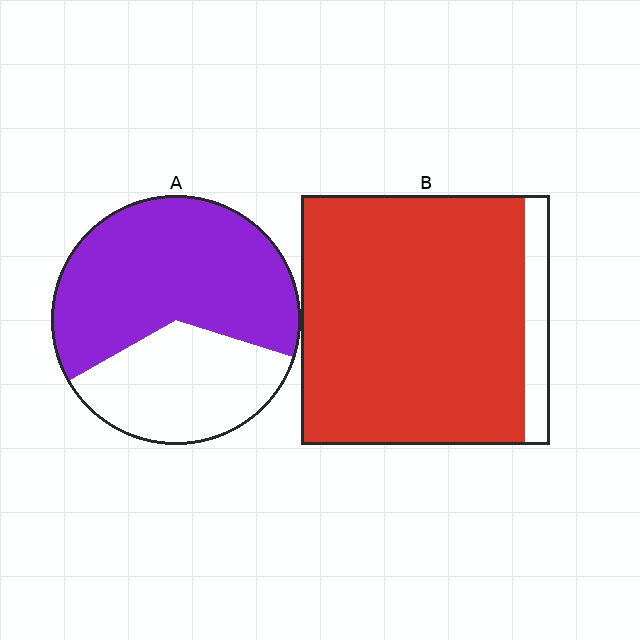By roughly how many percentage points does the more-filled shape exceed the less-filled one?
By roughly 25 percentage points (B over A).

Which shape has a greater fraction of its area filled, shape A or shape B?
Shape B.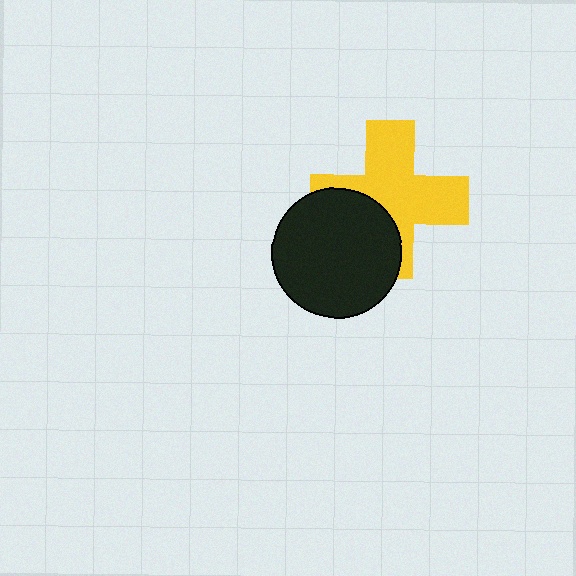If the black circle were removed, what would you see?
You would see the complete yellow cross.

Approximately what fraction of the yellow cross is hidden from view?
Roughly 33% of the yellow cross is hidden behind the black circle.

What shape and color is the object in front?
The object in front is a black circle.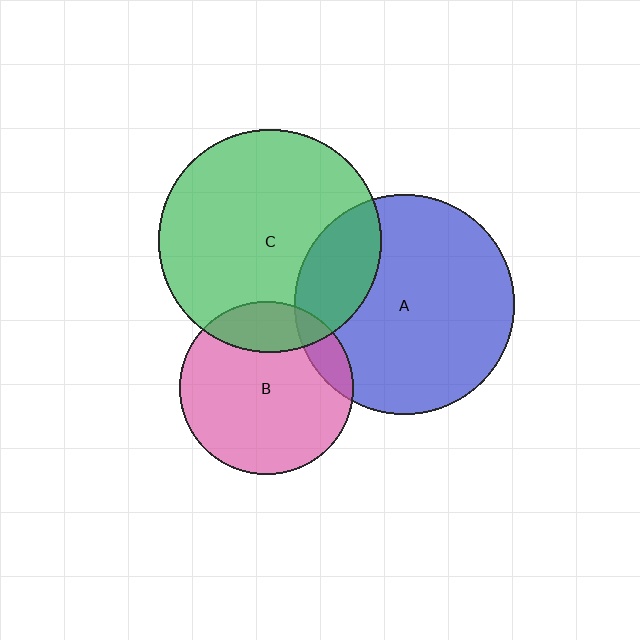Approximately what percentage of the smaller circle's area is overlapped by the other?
Approximately 10%.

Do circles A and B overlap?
Yes.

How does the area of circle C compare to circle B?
Approximately 1.7 times.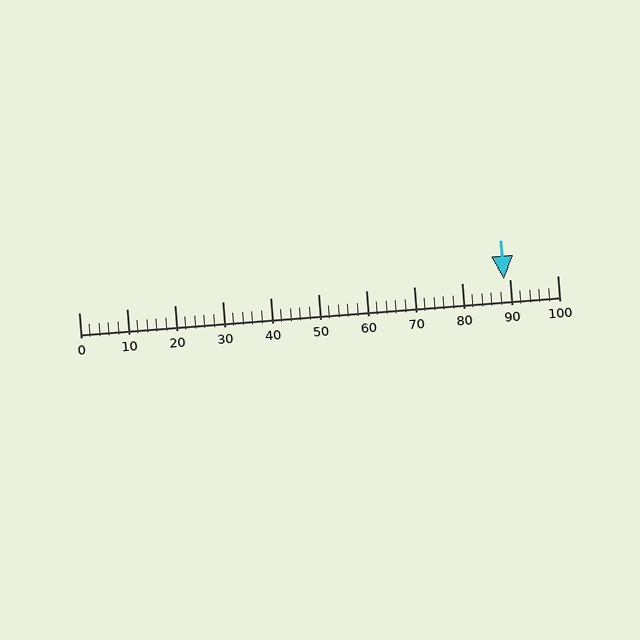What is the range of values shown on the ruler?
The ruler shows values from 0 to 100.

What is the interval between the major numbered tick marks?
The major tick marks are spaced 10 units apart.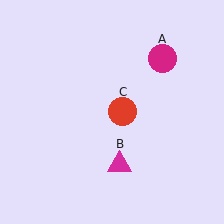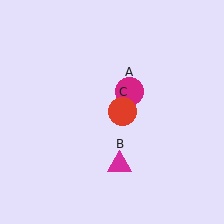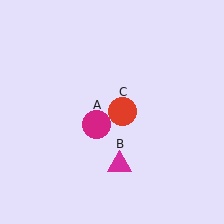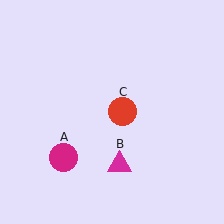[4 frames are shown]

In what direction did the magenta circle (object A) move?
The magenta circle (object A) moved down and to the left.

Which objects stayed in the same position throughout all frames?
Magenta triangle (object B) and red circle (object C) remained stationary.